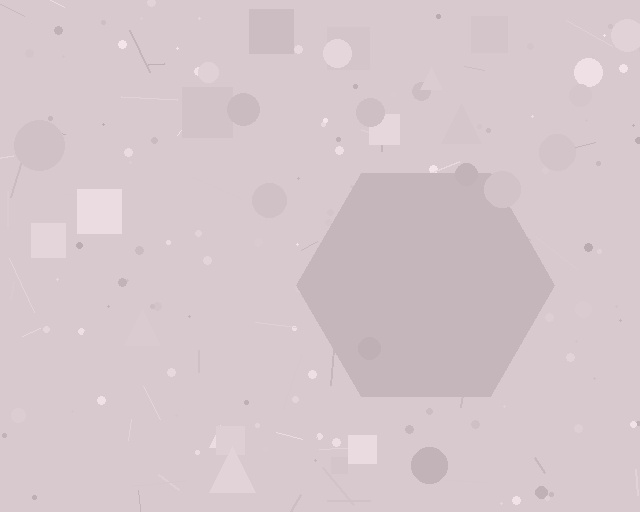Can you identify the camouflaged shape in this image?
The camouflaged shape is a hexagon.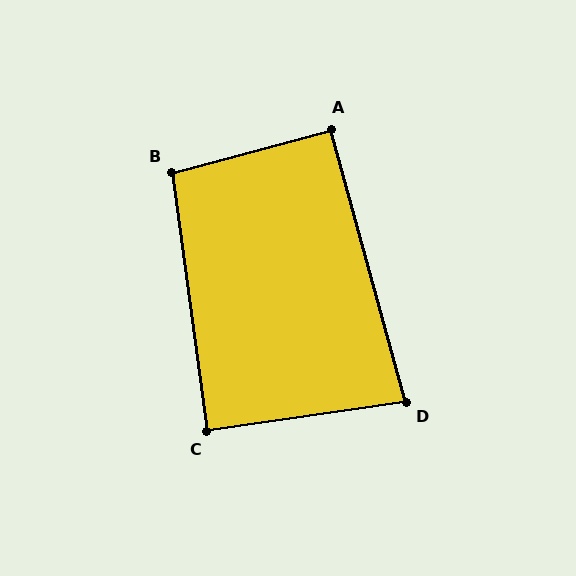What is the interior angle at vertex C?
Approximately 90 degrees (approximately right).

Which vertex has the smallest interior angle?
D, at approximately 83 degrees.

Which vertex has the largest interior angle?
B, at approximately 97 degrees.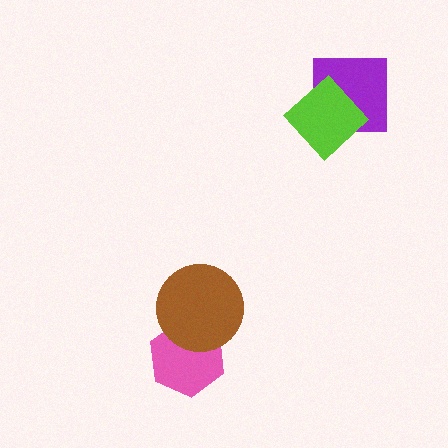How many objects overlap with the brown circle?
1 object overlaps with the brown circle.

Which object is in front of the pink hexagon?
The brown circle is in front of the pink hexagon.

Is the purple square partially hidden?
Yes, it is partially covered by another shape.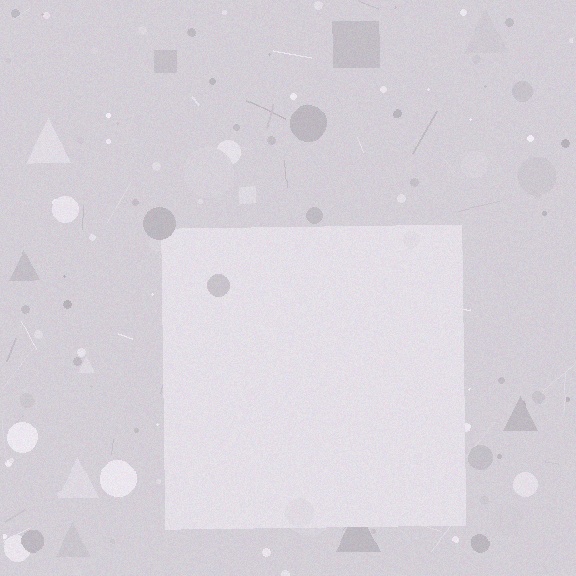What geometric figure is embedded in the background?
A square is embedded in the background.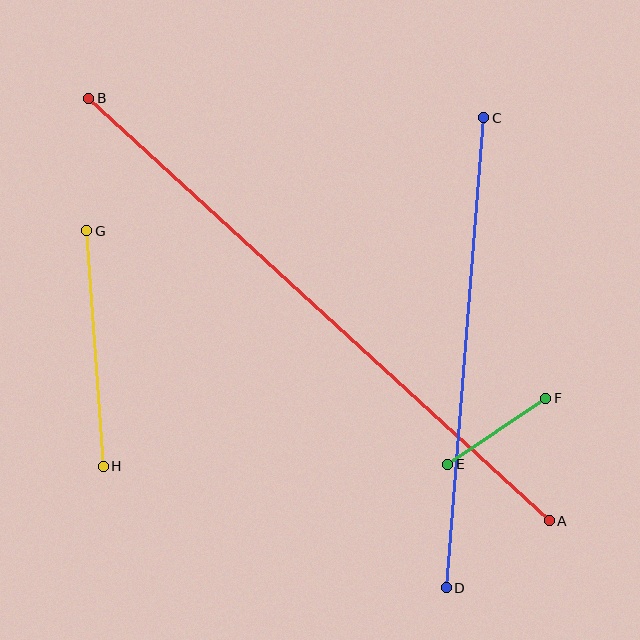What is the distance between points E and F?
The distance is approximately 118 pixels.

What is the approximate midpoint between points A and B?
The midpoint is at approximately (319, 310) pixels.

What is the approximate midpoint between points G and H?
The midpoint is at approximately (95, 349) pixels.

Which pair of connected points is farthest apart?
Points A and B are farthest apart.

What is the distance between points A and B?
The distance is approximately 625 pixels.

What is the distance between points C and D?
The distance is approximately 471 pixels.